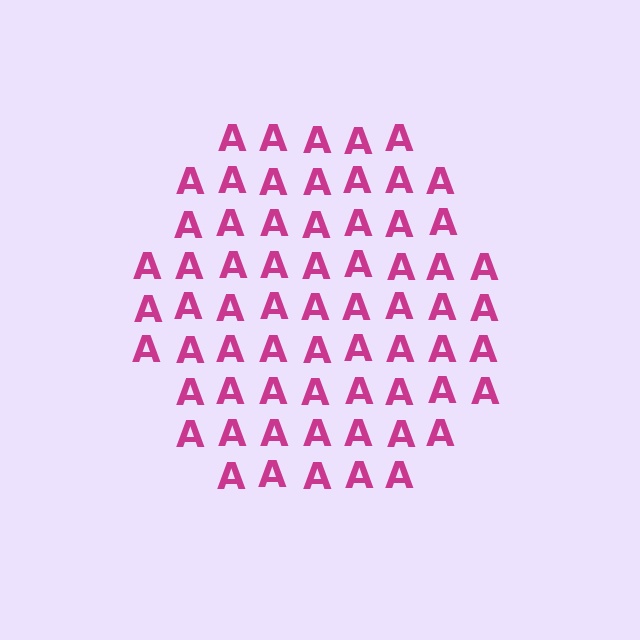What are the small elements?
The small elements are letter A's.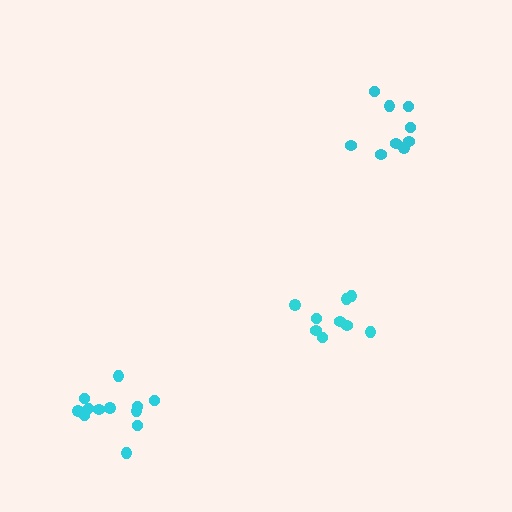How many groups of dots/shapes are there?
There are 3 groups.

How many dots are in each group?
Group 1: 12 dots, Group 2: 9 dots, Group 3: 9 dots (30 total).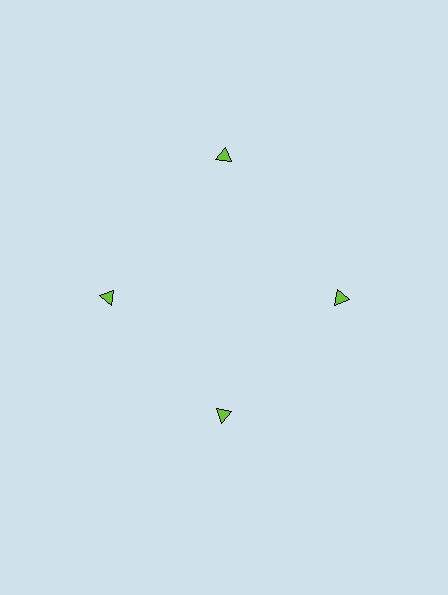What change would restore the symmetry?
The symmetry would be restored by moving it inward, back onto the ring so that all 4 triangles sit at equal angles and equal distance from the center.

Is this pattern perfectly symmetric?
No. The 4 lime triangles are arranged in a ring, but one element near the 12 o'clock position is pushed outward from the center, breaking the 4-fold rotational symmetry.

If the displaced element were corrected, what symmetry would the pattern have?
It would have 4-fold rotational symmetry — the pattern would map onto itself every 90 degrees.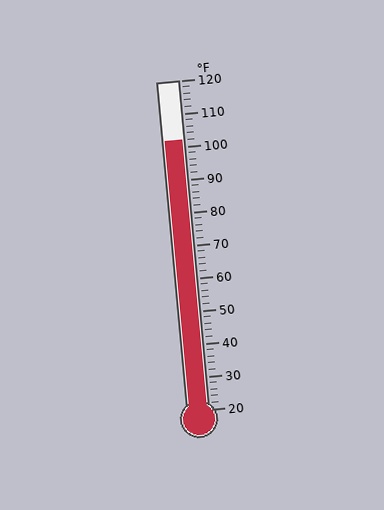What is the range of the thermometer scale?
The thermometer scale ranges from 20°F to 120°F.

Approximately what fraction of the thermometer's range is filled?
The thermometer is filled to approximately 80% of its range.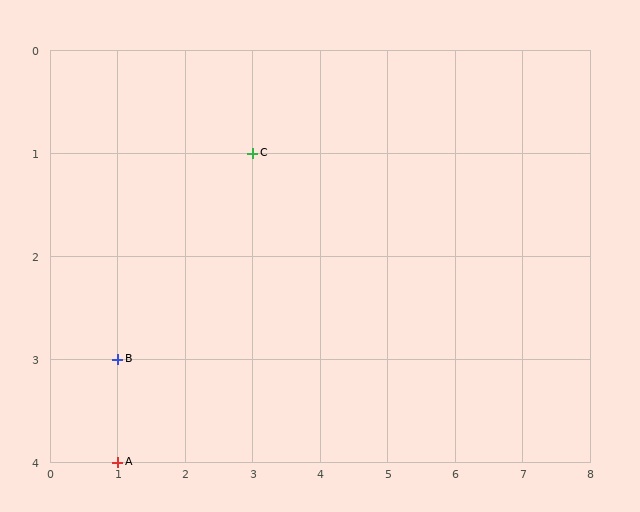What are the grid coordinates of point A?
Point A is at grid coordinates (1, 4).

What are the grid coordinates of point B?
Point B is at grid coordinates (1, 3).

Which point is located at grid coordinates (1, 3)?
Point B is at (1, 3).